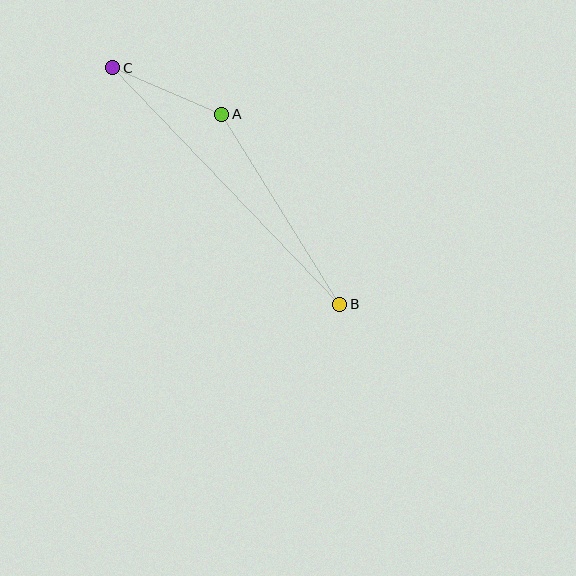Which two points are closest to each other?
Points A and C are closest to each other.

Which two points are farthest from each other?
Points B and C are farthest from each other.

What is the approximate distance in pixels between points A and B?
The distance between A and B is approximately 223 pixels.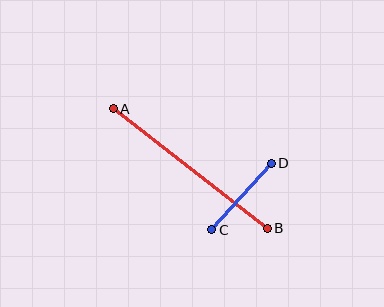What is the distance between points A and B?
The distance is approximately 195 pixels.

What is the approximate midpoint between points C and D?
The midpoint is at approximately (241, 197) pixels.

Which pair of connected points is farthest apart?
Points A and B are farthest apart.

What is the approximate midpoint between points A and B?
The midpoint is at approximately (190, 169) pixels.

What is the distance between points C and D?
The distance is approximately 89 pixels.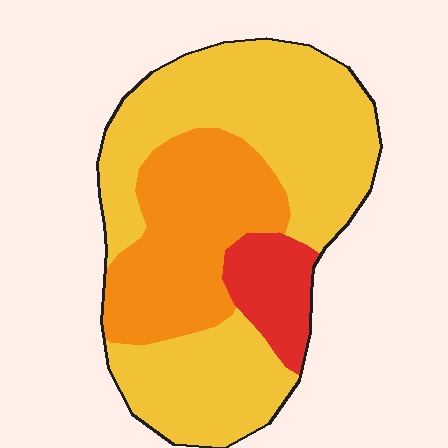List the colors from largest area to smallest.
From largest to smallest: yellow, orange, red.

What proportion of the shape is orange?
Orange covers roughly 30% of the shape.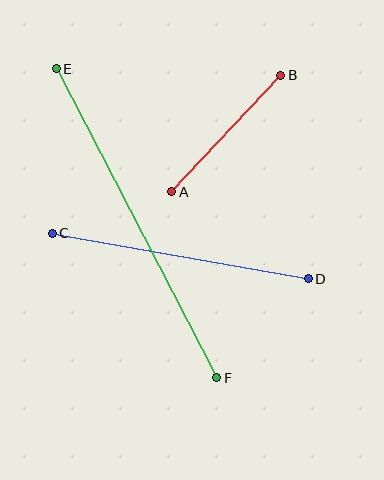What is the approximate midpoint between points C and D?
The midpoint is at approximately (180, 256) pixels.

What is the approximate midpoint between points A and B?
The midpoint is at approximately (226, 133) pixels.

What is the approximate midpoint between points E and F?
The midpoint is at approximately (137, 223) pixels.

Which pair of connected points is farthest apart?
Points E and F are farthest apart.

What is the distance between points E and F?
The distance is approximately 348 pixels.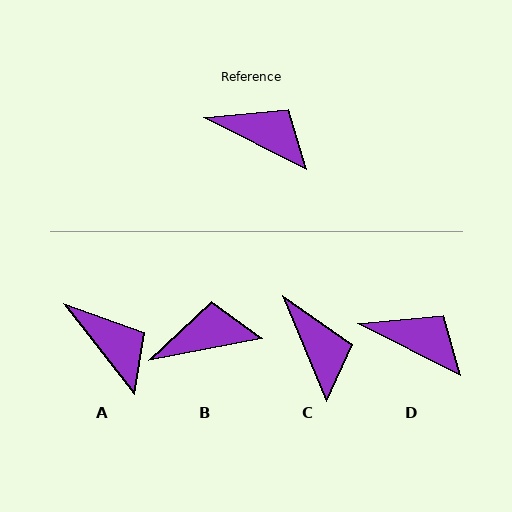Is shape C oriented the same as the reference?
No, it is off by about 40 degrees.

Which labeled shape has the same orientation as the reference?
D.